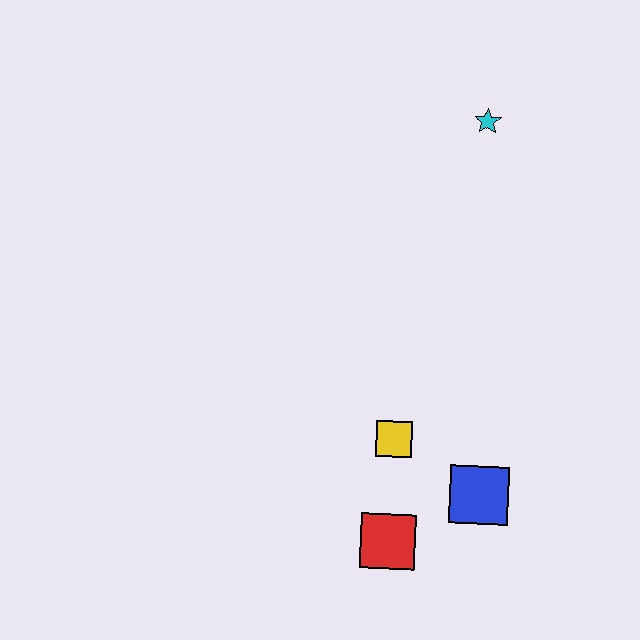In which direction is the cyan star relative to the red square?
The cyan star is above the red square.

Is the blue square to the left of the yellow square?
No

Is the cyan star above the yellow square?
Yes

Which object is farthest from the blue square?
The cyan star is farthest from the blue square.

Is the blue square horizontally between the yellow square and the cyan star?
No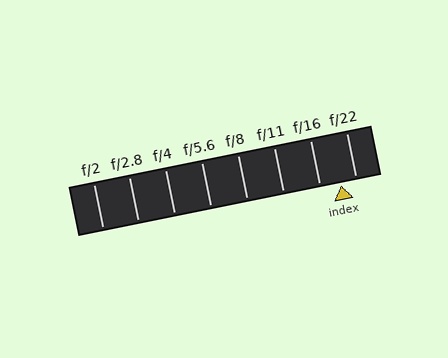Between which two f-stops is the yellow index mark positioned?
The index mark is between f/16 and f/22.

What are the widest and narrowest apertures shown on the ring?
The widest aperture shown is f/2 and the narrowest is f/22.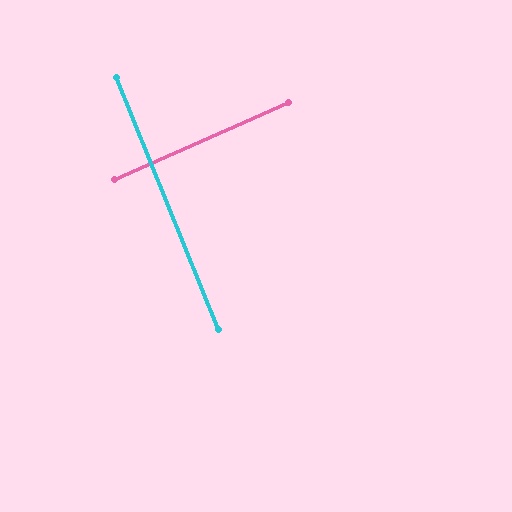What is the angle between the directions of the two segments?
Approximately 88 degrees.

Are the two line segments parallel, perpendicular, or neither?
Perpendicular — they meet at approximately 88°.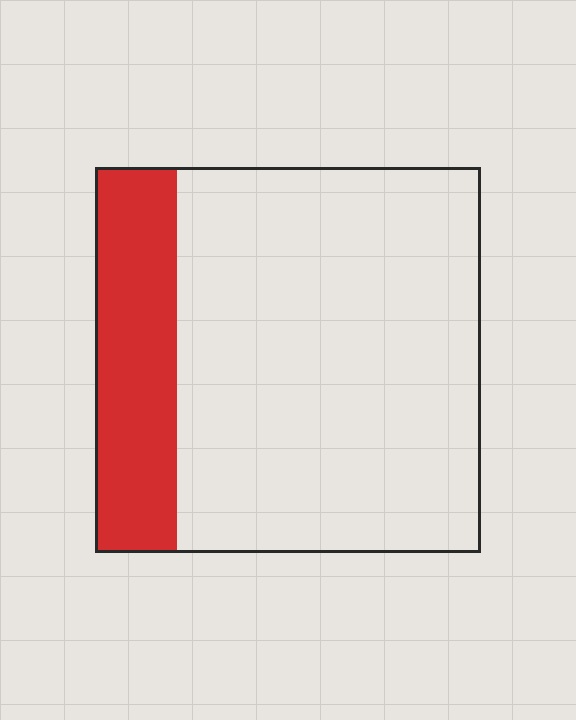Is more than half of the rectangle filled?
No.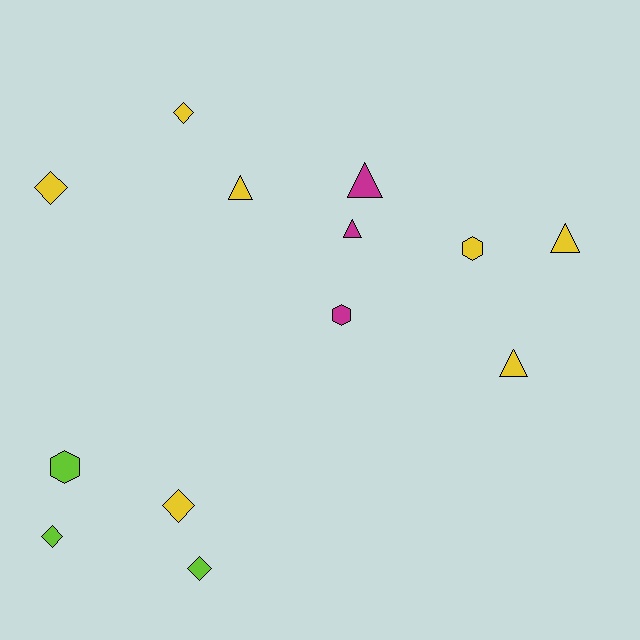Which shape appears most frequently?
Diamond, with 5 objects.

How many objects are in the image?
There are 13 objects.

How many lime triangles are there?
There are no lime triangles.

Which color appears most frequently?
Yellow, with 7 objects.